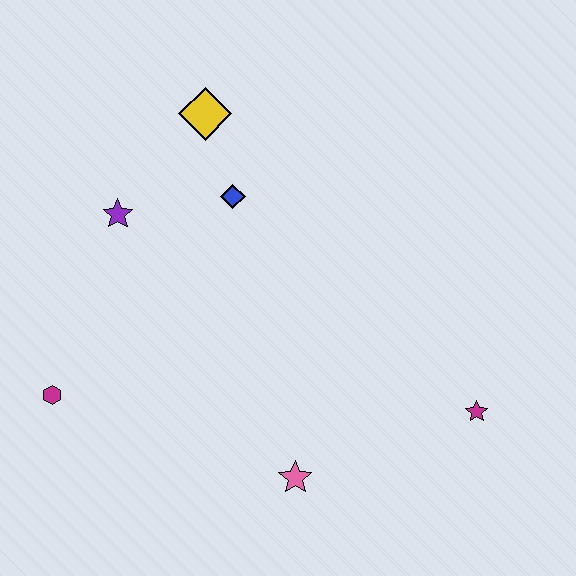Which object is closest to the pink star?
The magenta star is closest to the pink star.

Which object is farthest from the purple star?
The magenta star is farthest from the purple star.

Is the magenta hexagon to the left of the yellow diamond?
Yes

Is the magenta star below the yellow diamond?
Yes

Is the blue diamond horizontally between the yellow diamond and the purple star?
No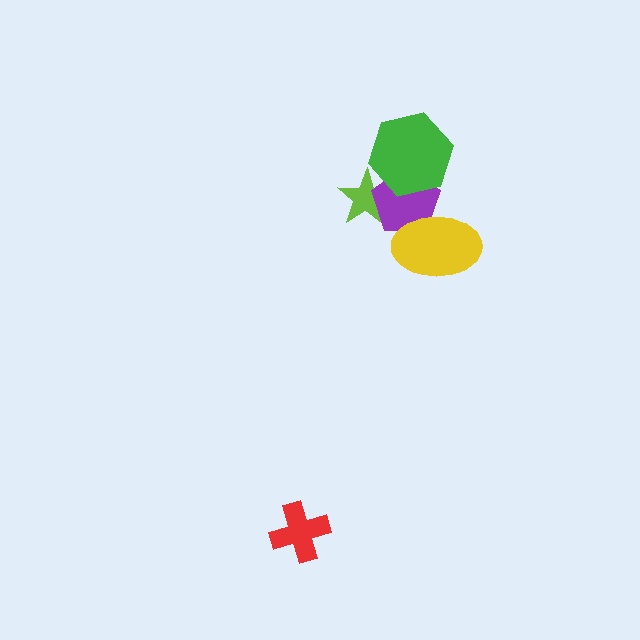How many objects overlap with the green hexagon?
2 objects overlap with the green hexagon.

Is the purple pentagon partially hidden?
Yes, it is partially covered by another shape.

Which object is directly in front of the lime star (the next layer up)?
The purple pentagon is directly in front of the lime star.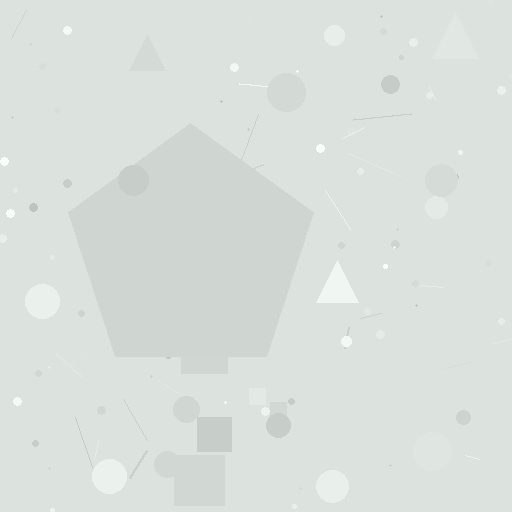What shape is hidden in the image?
A pentagon is hidden in the image.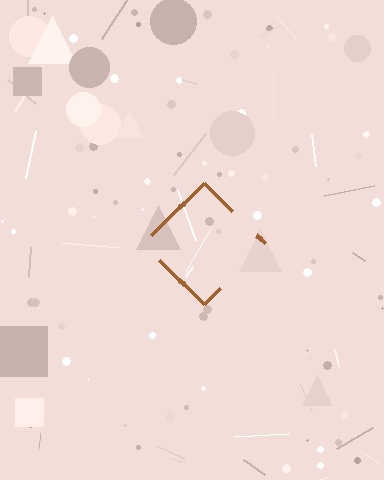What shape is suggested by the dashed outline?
The dashed outline suggests a diamond.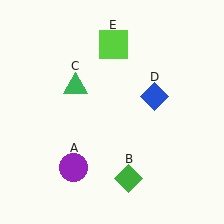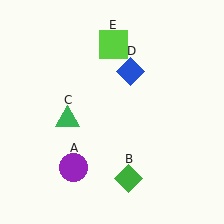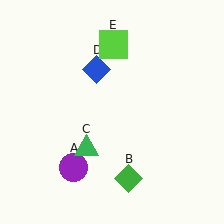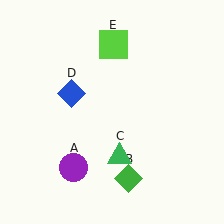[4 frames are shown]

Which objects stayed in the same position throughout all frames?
Purple circle (object A) and green diamond (object B) and lime square (object E) remained stationary.